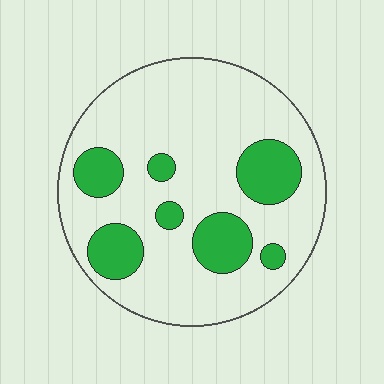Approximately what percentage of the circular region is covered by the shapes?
Approximately 20%.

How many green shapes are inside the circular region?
7.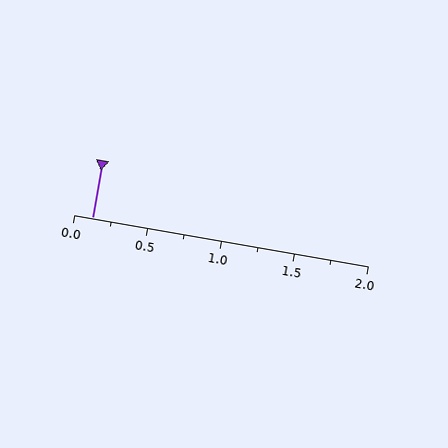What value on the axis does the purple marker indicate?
The marker indicates approximately 0.12.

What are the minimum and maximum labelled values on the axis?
The axis runs from 0.0 to 2.0.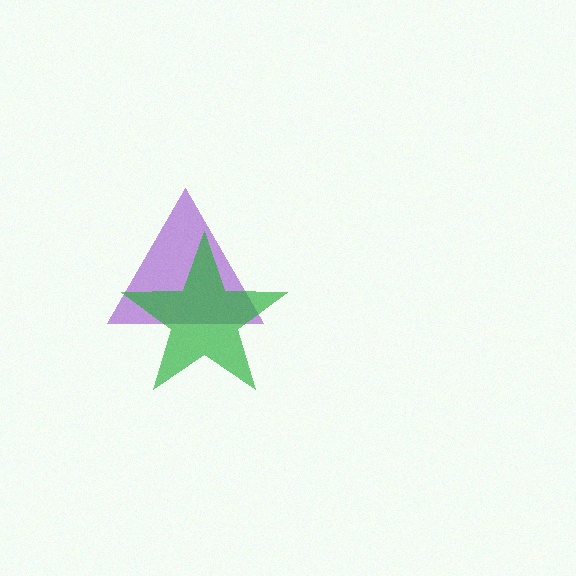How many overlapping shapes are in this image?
There are 2 overlapping shapes in the image.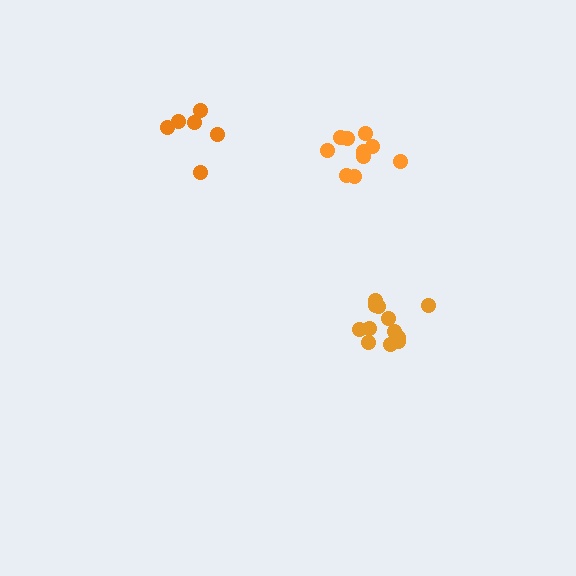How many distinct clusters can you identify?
There are 3 distinct clusters.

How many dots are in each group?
Group 1: 6 dots, Group 2: 12 dots, Group 3: 10 dots (28 total).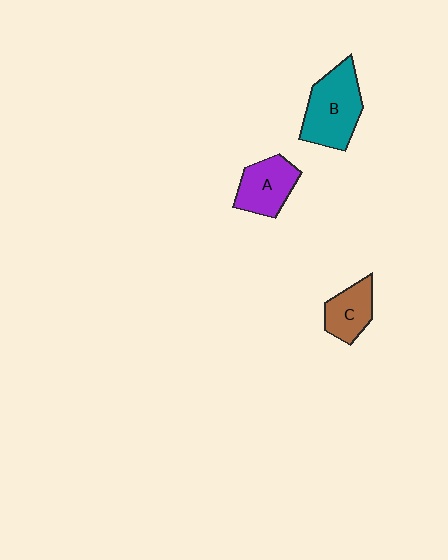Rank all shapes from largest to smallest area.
From largest to smallest: B (teal), A (purple), C (brown).